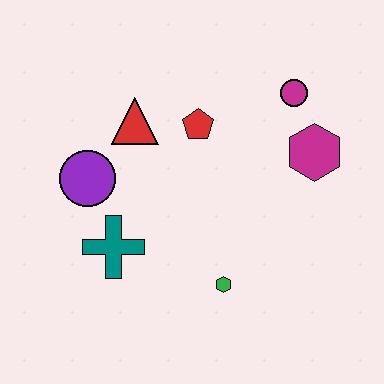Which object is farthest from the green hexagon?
The magenta circle is farthest from the green hexagon.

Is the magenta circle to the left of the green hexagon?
No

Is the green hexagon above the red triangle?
No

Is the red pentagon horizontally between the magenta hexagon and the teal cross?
Yes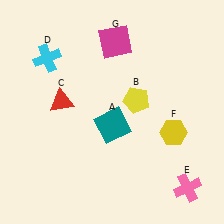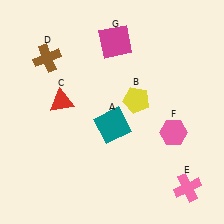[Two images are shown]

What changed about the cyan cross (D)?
In Image 1, D is cyan. In Image 2, it changed to brown.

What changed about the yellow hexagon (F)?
In Image 1, F is yellow. In Image 2, it changed to pink.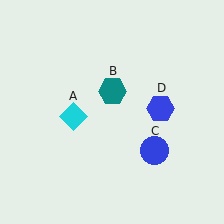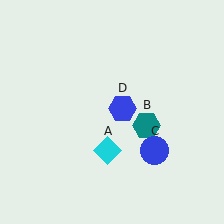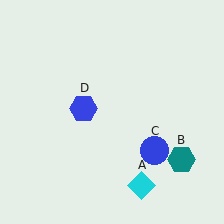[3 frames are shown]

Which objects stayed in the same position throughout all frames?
Blue circle (object C) remained stationary.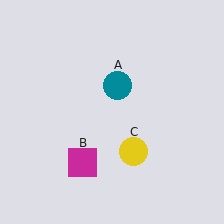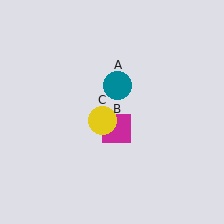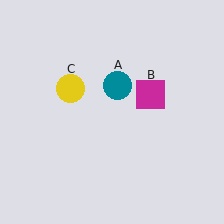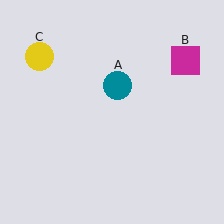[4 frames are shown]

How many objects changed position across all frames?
2 objects changed position: magenta square (object B), yellow circle (object C).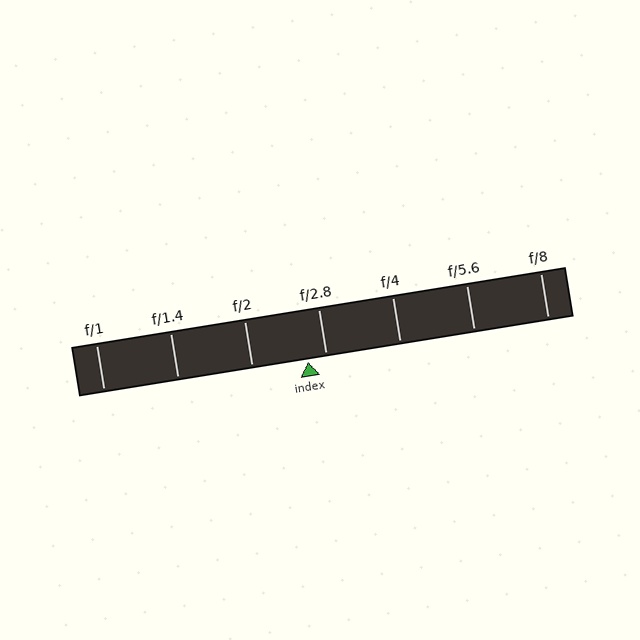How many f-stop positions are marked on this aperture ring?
There are 7 f-stop positions marked.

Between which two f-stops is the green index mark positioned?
The index mark is between f/2 and f/2.8.